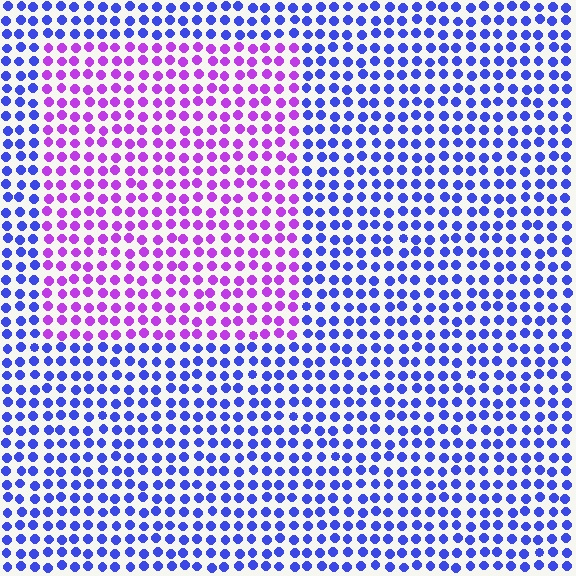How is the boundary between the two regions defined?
The boundary is defined purely by a slight shift in hue (about 51 degrees). Spacing, size, and orientation are identical on both sides.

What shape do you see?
I see a rectangle.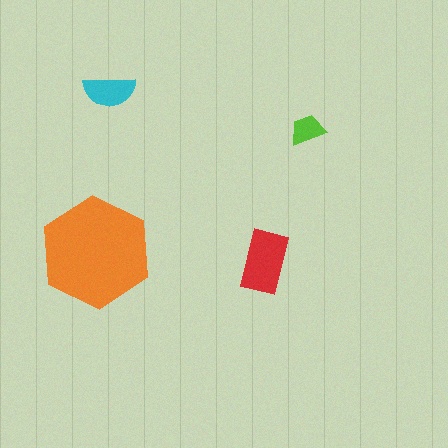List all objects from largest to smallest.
The orange hexagon, the red rectangle, the cyan semicircle, the lime trapezoid.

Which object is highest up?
The cyan semicircle is topmost.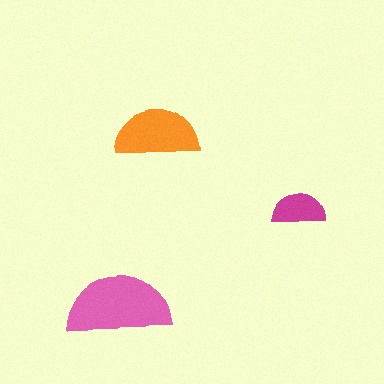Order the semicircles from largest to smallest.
the pink one, the orange one, the magenta one.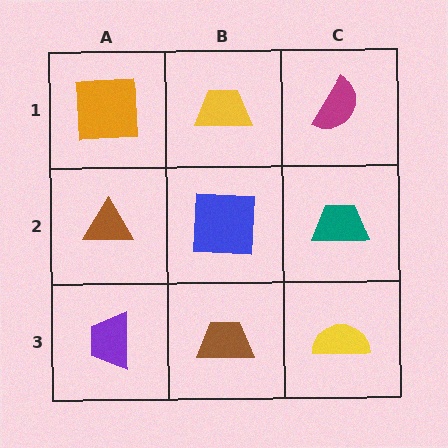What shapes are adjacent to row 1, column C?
A teal trapezoid (row 2, column C), a yellow trapezoid (row 1, column B).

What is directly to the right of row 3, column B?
A yellow semicircle.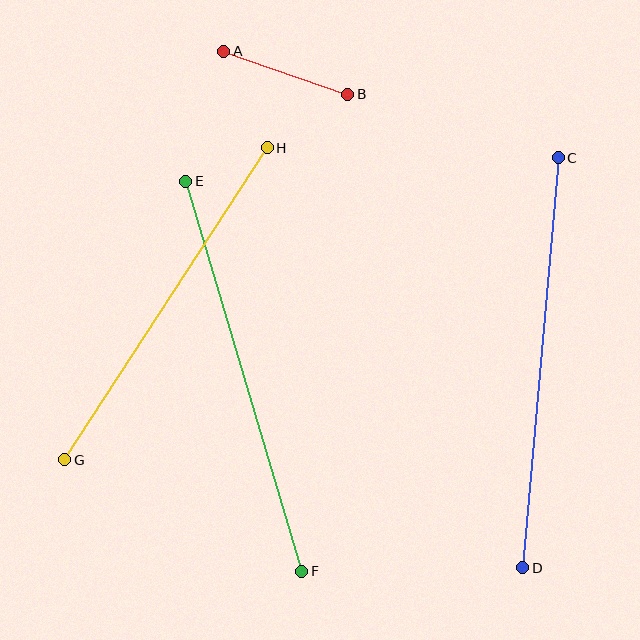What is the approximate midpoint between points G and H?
The midpoint is at approximately (166, 304) pixels.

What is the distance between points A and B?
The distance is approximately 131 pixels.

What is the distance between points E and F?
The distance is approximately 407 pixels.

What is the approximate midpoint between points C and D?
The midpoint is at approximately (540, 363) pixels.